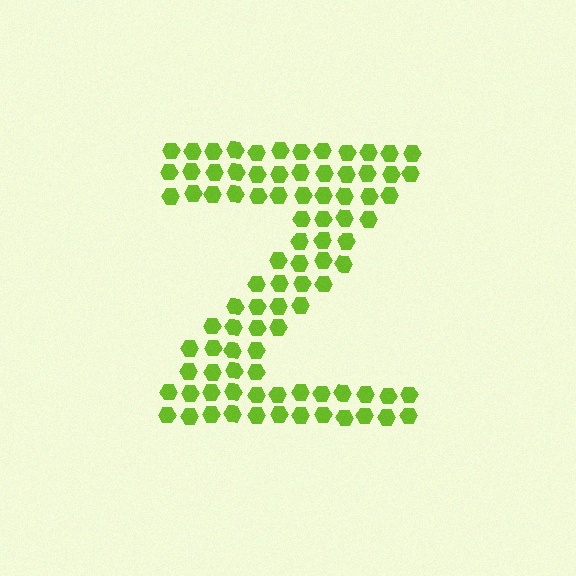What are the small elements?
The small elements are hexagons.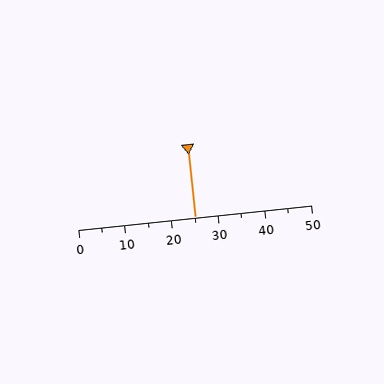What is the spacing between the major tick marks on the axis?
The major ticks are spaced 10 apart.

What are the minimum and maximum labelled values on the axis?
The axis runs from 0 to 50.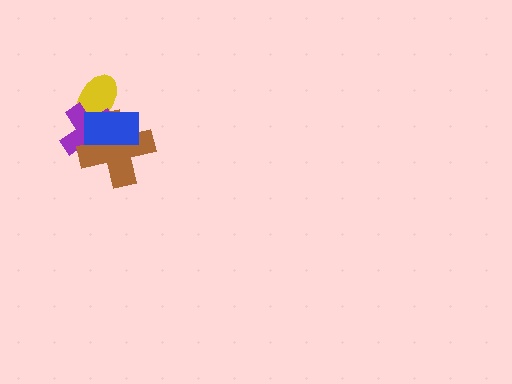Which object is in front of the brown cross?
The blue rectangle is in front of the brown cross.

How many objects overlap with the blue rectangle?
3 objects overlap with the blue rectangle.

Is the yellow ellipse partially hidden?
Yes, it is partially covered by another shape.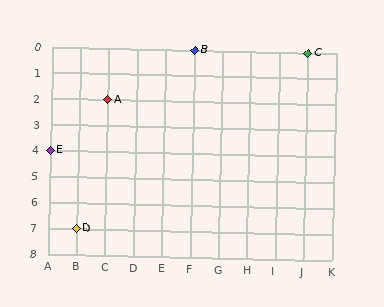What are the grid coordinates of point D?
Point D is at grid coordinates (B, 7).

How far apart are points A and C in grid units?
Points A and C are 7 columns and 2 rows apart (about 7.3 grid units diagonally).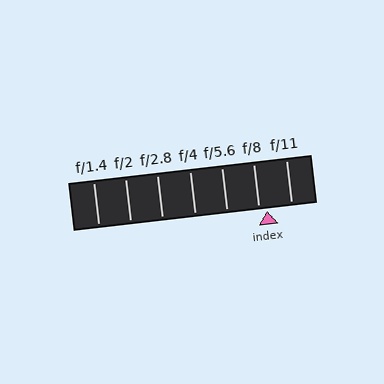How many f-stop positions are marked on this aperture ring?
There are 7 f-stop positions marked.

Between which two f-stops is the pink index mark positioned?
The index mark is between f/8 and f/11.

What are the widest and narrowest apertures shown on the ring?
The widest aperture shown is f/1.4 and the narrowest is f/11.